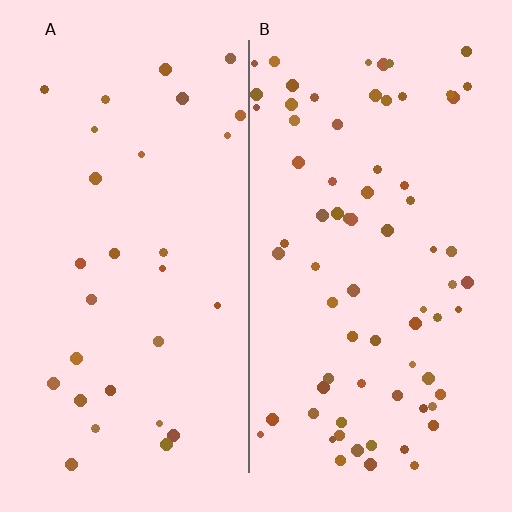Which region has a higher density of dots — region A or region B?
B (the right).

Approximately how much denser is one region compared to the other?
Approximately 2.4× — region B over region A.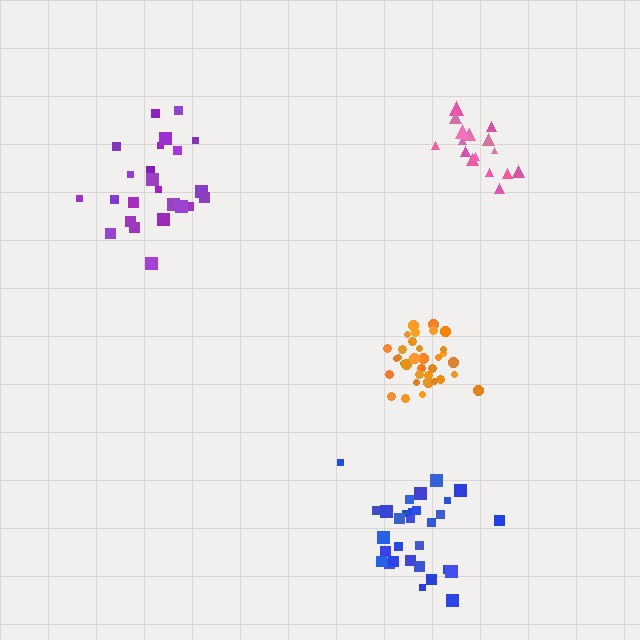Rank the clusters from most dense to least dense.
orange, blue, pink, purple.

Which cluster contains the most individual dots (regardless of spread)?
Orange (34).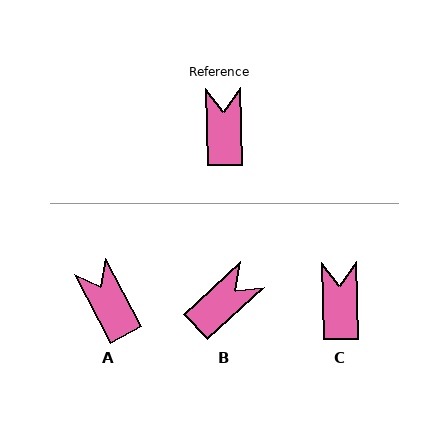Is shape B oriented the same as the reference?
No, it is off by about 48 degrees.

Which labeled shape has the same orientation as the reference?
C.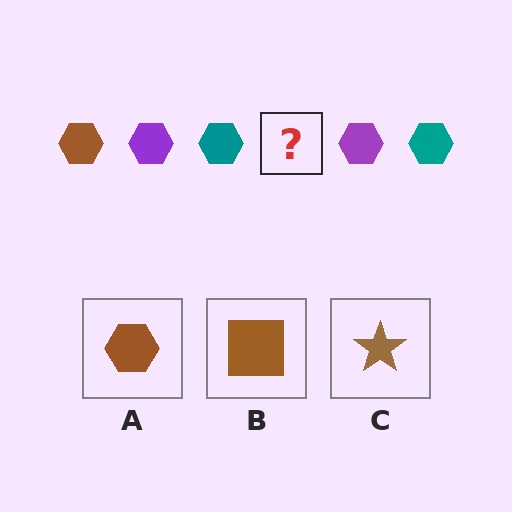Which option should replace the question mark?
Option A.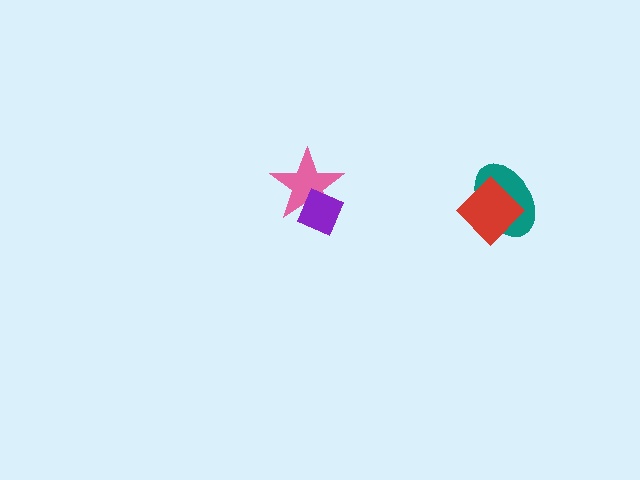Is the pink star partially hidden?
Yes, it is partially covered by another shape.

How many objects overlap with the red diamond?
1 object overlaps with the red diamond.